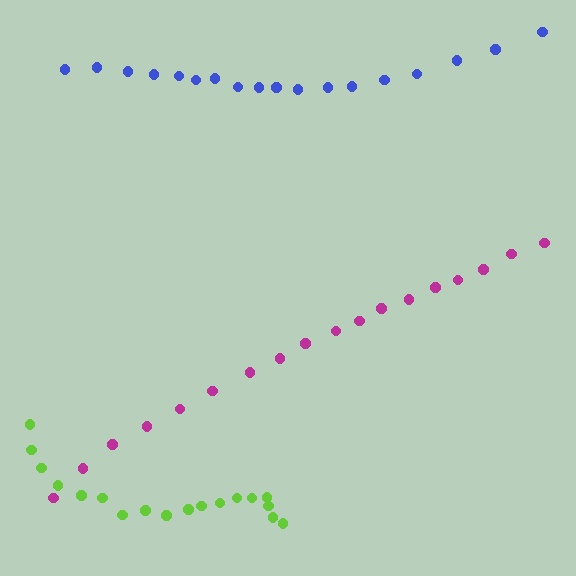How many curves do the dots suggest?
There are 3 distinct paths.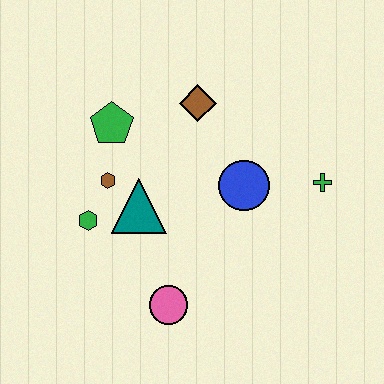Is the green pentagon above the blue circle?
Yes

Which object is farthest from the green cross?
The green hexagon is farthest from the green cross.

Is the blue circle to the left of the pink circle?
No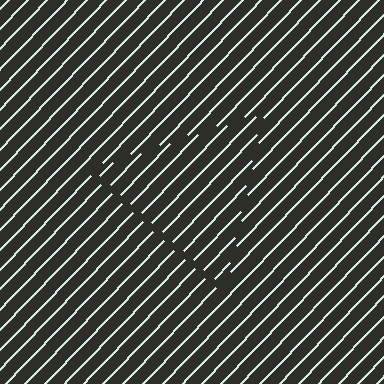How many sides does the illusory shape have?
3 sides — the line-ends trace a triangle.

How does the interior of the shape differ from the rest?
The interior of the shape contains the same grating, shifted by half a period — the contour is defined by the phase discontinuity where line-ends from the inner and outer gratings abut.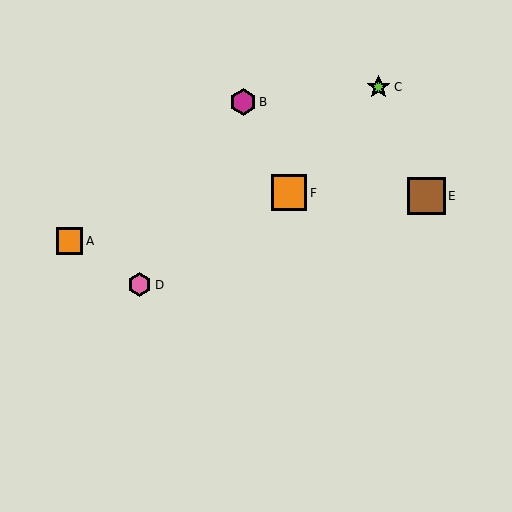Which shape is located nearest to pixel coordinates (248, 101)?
The magenta hexagon (labeled B) at (243, 102) is nearest to that location.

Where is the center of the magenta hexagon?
The center of the magenta hexagon is at (243, 102).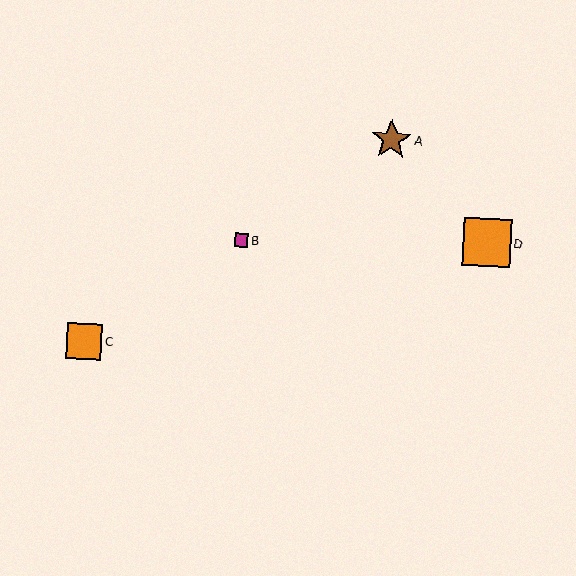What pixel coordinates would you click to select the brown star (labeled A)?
Click at (391, 140) to select the brown star A.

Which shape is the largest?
The orange square (labeled D) is the largest.